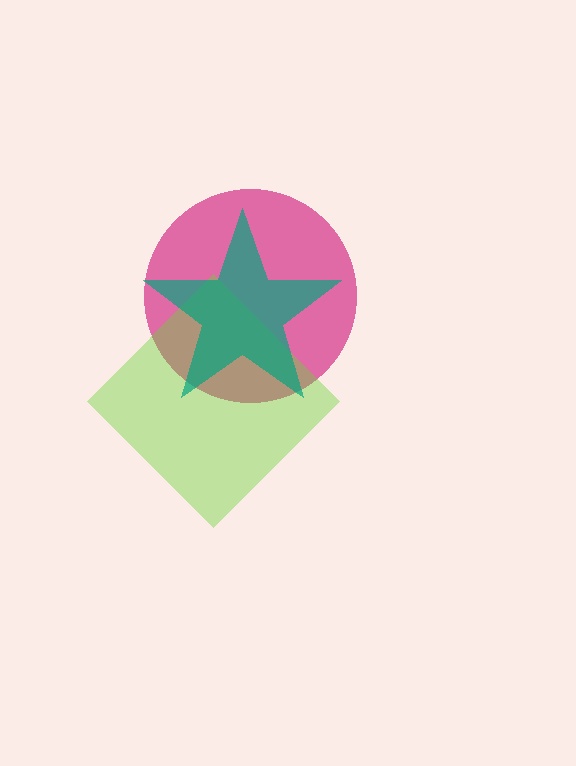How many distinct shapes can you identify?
There are 3 distinct shapes: a magenta circle, a lime diamond, a teal star.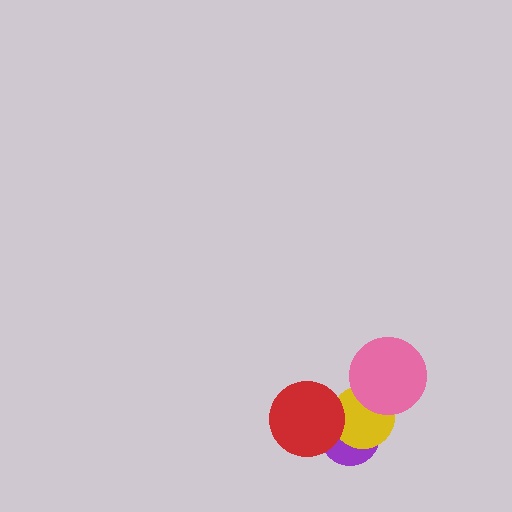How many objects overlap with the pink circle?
1 object overlaps with the pink circle.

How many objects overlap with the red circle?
2 objects overlap with the red circle.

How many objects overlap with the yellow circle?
3 objects overlap with the yellow circle.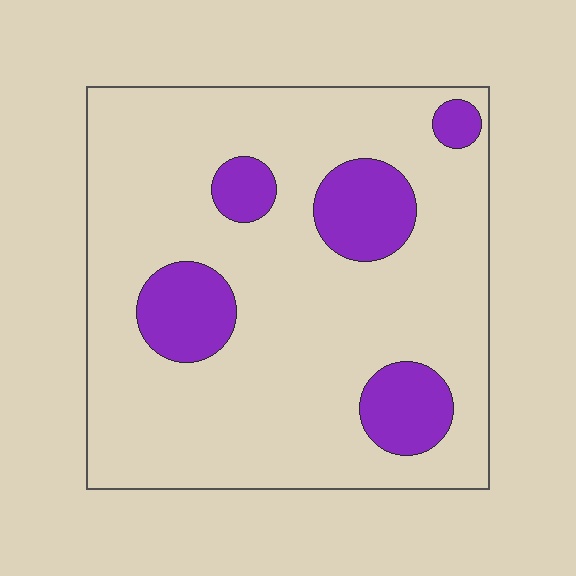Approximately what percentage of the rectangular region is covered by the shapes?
Approximately 20%.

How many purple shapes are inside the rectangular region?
5.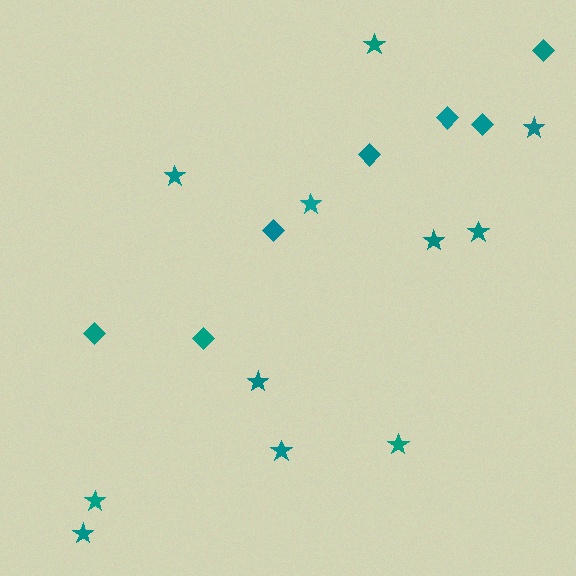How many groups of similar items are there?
There are 2 groups: one group of stars (11) and one group of diamonds (7).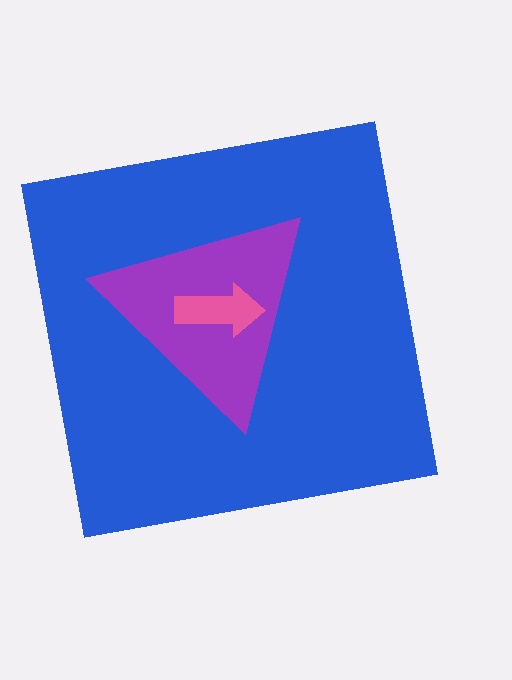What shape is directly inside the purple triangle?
The pink arrow.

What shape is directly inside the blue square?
The purple triangle.